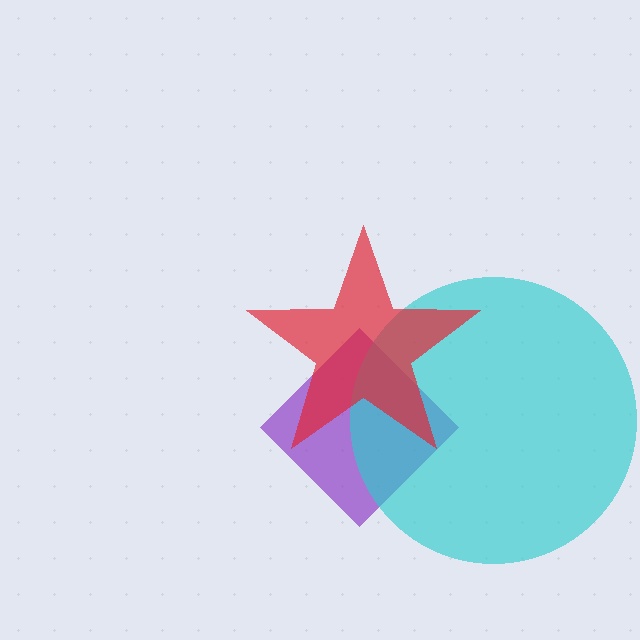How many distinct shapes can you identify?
There are 3 distinct shapes: a purple diamond, a cyan circle, a red star.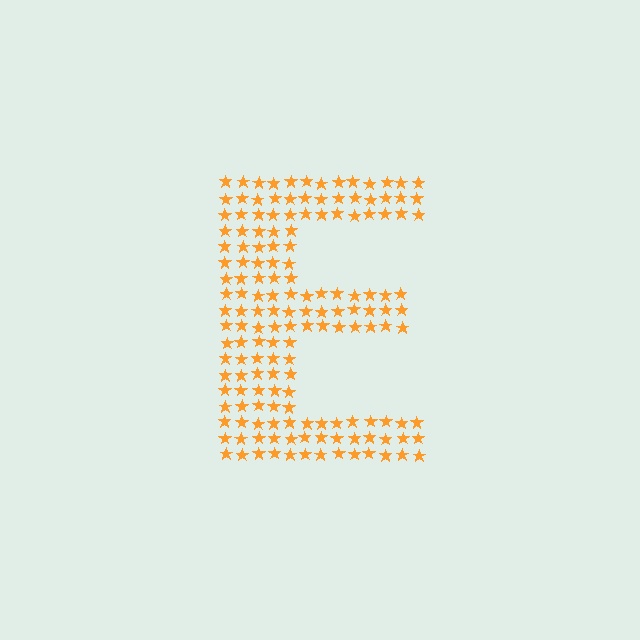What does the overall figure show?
The overall figure shows the letter E.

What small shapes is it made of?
It is made of small stars.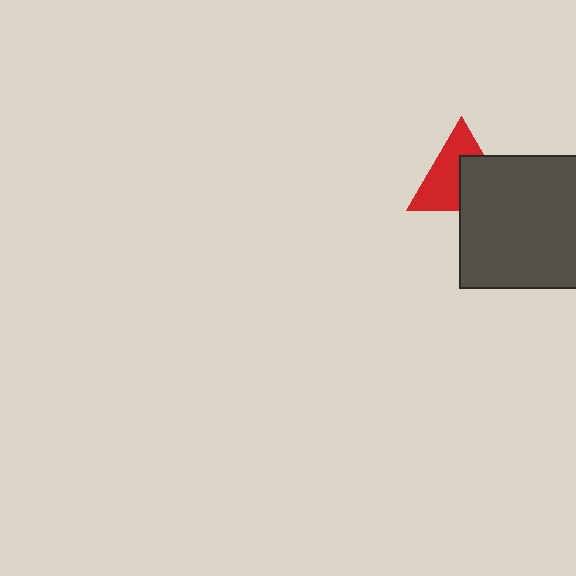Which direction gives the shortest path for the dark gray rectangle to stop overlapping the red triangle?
Moving toward the lower-right gives the shortest separation.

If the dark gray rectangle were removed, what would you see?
You would see the complete red triangle.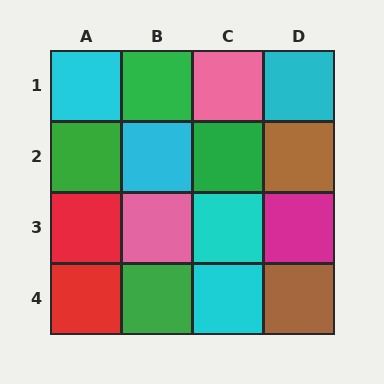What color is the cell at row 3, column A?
Red.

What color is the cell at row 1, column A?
Cyan.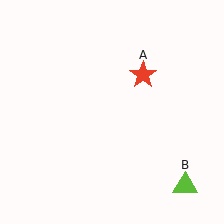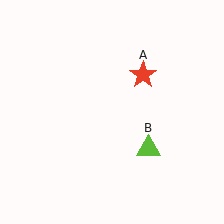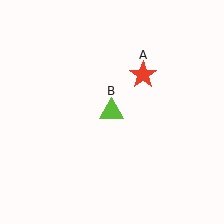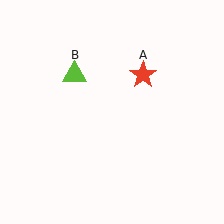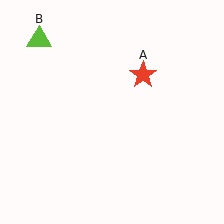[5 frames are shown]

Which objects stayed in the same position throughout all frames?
Red star (object A) remained stationary.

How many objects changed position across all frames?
1 object changed position: lime triangle (object B).